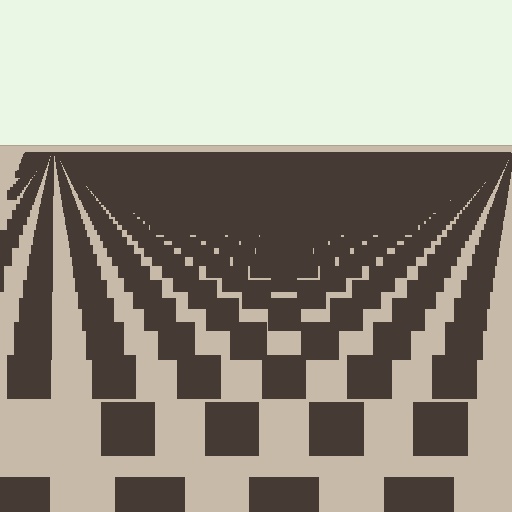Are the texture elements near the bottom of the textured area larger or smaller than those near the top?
Larger. Near the bottom, elements are closer to the viewer and appear at a bigger on-screen size.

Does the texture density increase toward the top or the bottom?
Density increases toward the top.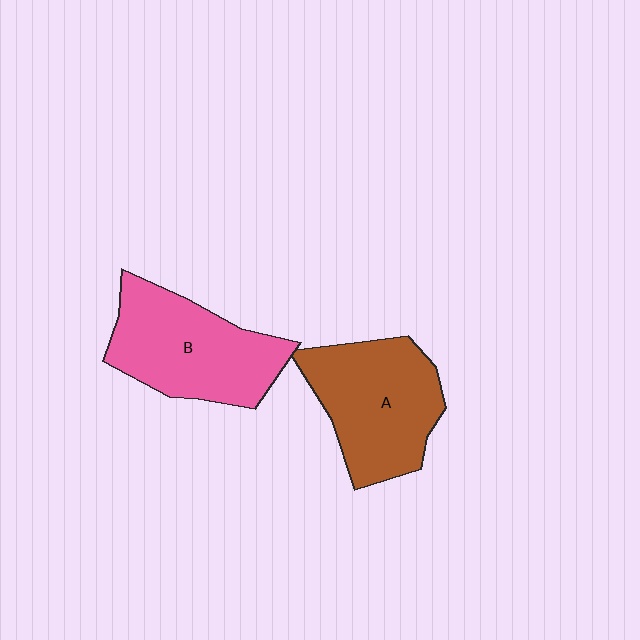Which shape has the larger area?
Shape B (pink).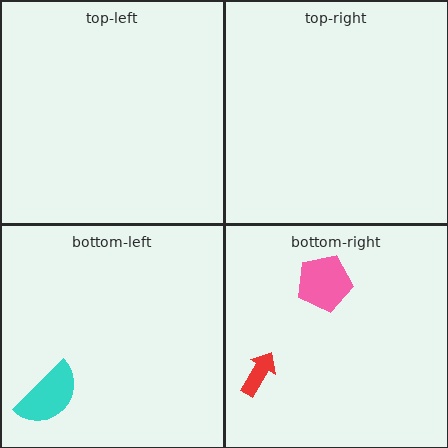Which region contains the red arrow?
The bottom-right region.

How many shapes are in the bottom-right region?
2.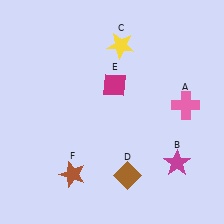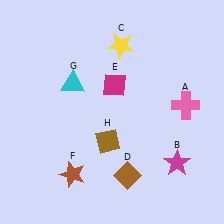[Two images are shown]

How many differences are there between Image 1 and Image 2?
There are 2 differences between the two images.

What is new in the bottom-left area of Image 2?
A brown diamond (H) was added in the bottom-left area of Image 2.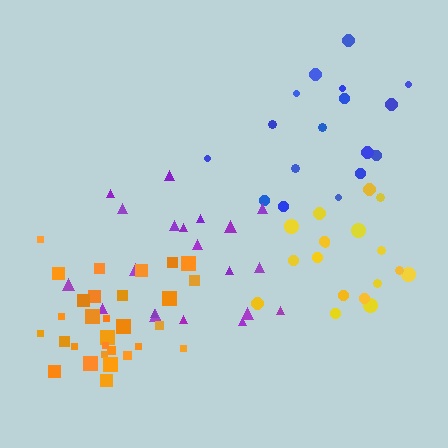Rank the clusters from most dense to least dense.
orange, yellow, blue, purple.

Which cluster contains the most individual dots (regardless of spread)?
Orange (30).